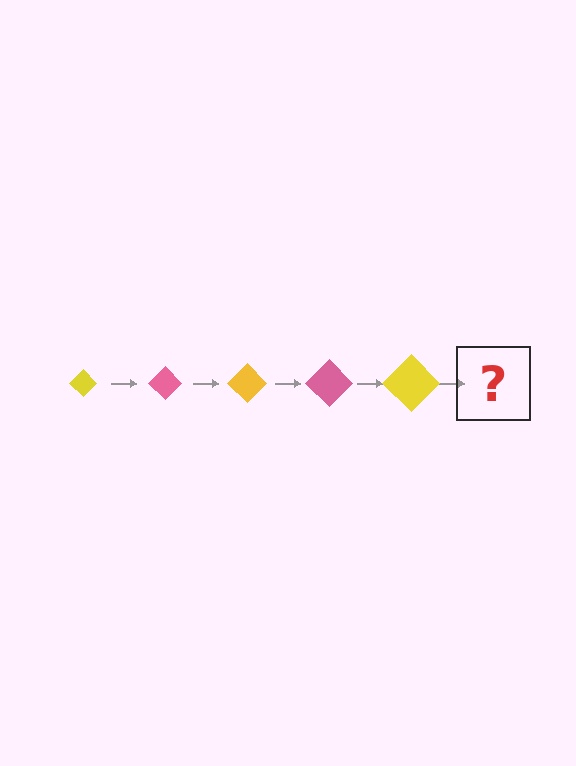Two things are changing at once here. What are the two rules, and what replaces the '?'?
The two rules are that the diamond grows larger each step and the color cycles through yellow and pink. The '?' should be a pink diamond, larger than the previous one.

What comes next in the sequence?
The next element should be a pink diamond, larger than the previous one.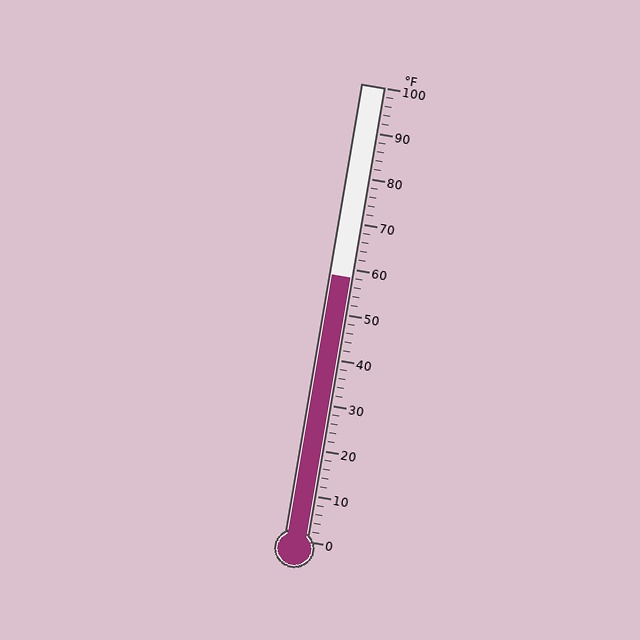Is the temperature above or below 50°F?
The temperature is above 50°F.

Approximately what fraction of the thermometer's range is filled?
The thermometer is filled to approximately 60% of its range.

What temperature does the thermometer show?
The thermometer shows approximately 58°F.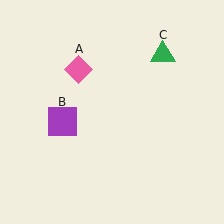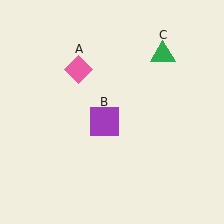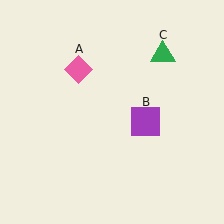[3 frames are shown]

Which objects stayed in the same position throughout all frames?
Pink diamond (object A) and green triangle (object C) remained stationary.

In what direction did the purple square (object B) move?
The purple square (object B) moved right.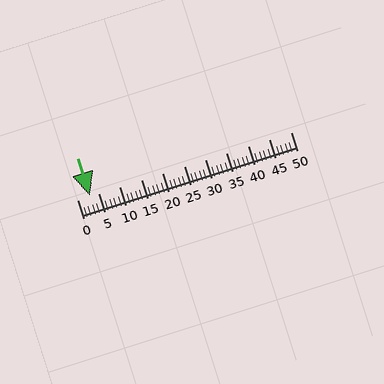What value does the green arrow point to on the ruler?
The green arrow points to approximately 3.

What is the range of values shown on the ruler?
The ruler shows values from 0 to 50.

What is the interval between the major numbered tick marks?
The major tick marks are spaced 5 units apart.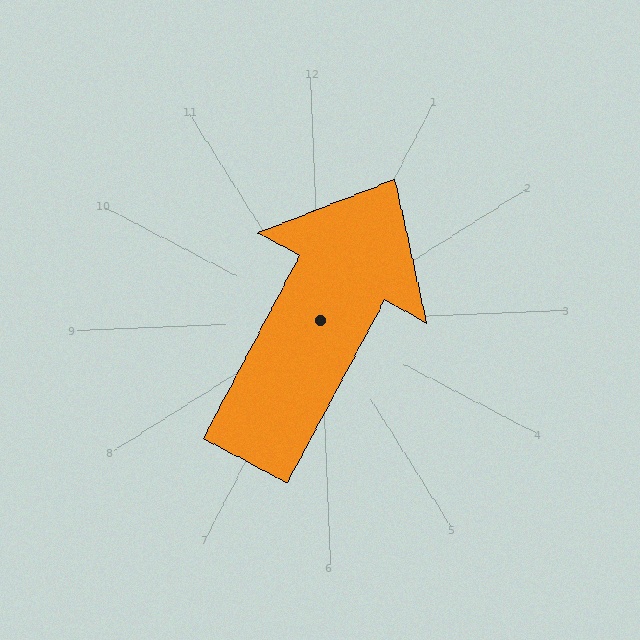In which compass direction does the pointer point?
Northeast.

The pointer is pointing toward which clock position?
Roughly 1 o'clock.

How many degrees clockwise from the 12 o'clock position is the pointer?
Approximately 30 degrees.